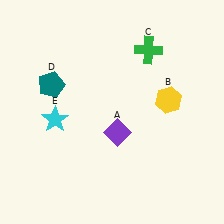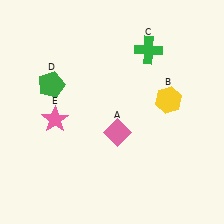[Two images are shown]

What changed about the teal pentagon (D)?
In Image 1, D is teal. In Image 2, it changed to green.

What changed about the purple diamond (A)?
In Image 1, A is purple. In Image 2, it changed to pink.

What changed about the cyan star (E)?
In Image 1, E is cyan. In Image 2, it changed to pink.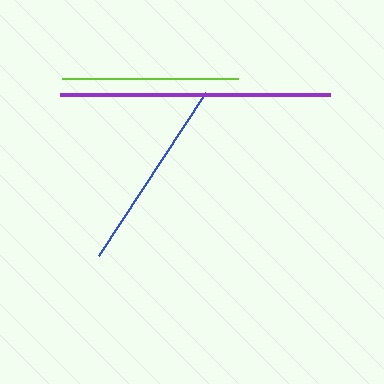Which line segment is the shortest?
The lime line is the shortest at approximately 176 pixels.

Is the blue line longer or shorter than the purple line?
The purple line is longer than the blue line.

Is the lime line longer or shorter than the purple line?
The purple line is longer than the lime line.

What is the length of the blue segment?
The blue segment is approximately 195 pixels long.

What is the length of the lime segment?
The lime segment is approximately 176 pixels long.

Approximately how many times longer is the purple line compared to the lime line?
The purple line is approximately 1.5 times the length of the lime line.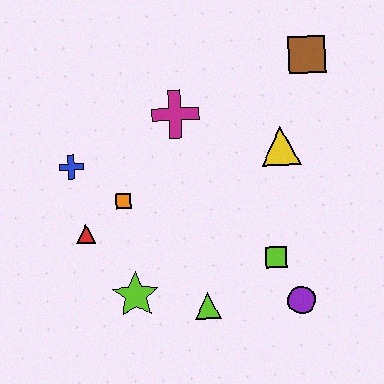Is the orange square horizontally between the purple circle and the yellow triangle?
No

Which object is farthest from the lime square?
The blue cross is farthest from the lime square.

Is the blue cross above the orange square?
Yes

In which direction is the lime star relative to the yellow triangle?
The lime star is to the left of the yellow triangle.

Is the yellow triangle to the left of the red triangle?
No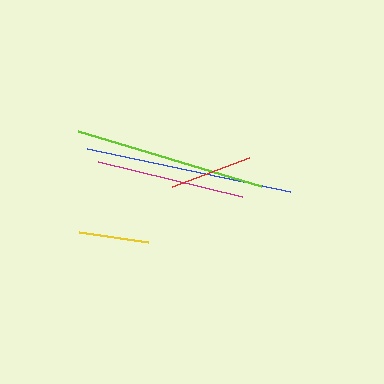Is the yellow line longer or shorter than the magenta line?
The magenta line is longer than the yellow line.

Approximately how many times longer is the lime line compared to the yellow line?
The lime line is approximately 2.7 times the length of the yellow line.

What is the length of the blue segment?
The blue segment is approximately 207 pixels long.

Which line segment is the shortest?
The yellow line is the shortest at approximately 70 pixels.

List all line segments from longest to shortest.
From longest to shortest: blue, lime, magenta, red, yellow.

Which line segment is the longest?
The blue line is the longest at approximately 207 pixels.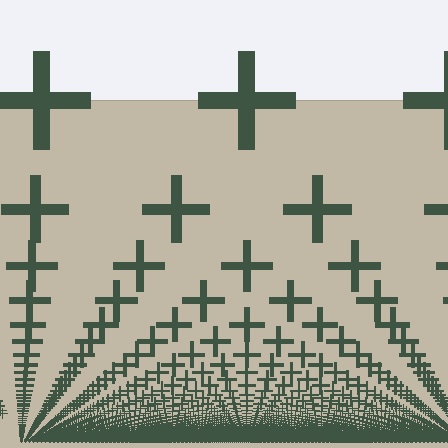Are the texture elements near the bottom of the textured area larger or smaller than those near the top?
Smaller. The gradient is inverted — elements near the bottom are smaller and denser.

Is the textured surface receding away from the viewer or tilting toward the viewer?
The surface appears to tilt toward the viewer. Texture elements get larger and sparser toward the top.